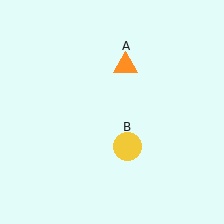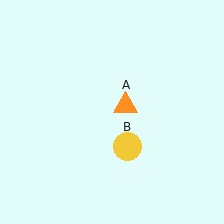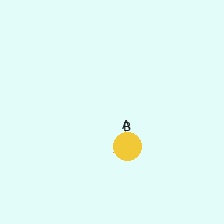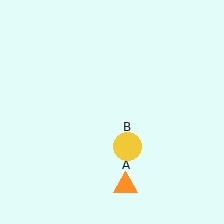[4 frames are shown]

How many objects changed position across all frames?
1 object changed position: orange triangle (object A).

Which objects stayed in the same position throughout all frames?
Yellow circle (object B) remained stationary.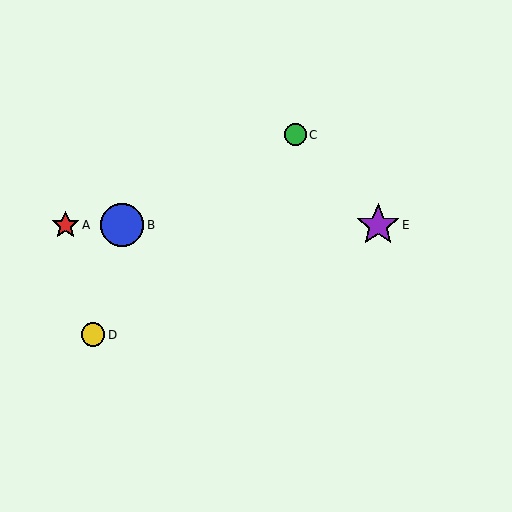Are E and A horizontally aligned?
Yes, both are at y≈225.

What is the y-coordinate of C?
Object C is at y≈135.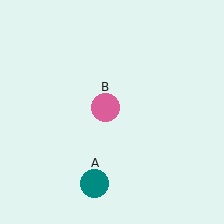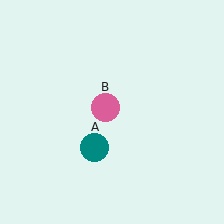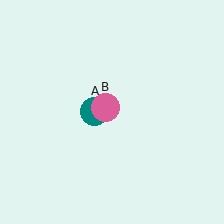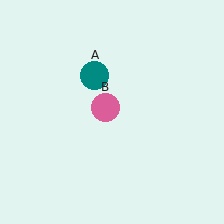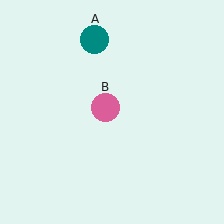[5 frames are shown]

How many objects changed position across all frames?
1 object changed position: teal circle (object A).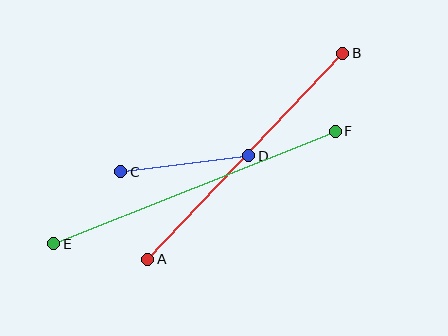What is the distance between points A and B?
The distance is approximately 284 pixels.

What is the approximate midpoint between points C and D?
The midpoint is at approximately (185, 164) pixels.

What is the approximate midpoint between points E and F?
The midpoint is at approximately (194, 188) pixels.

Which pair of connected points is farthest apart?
Points E and F are farthest apart.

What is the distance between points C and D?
The distance is approximately 129 pixels.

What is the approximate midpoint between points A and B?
The midpoint is at approximately (245, 156) pixels.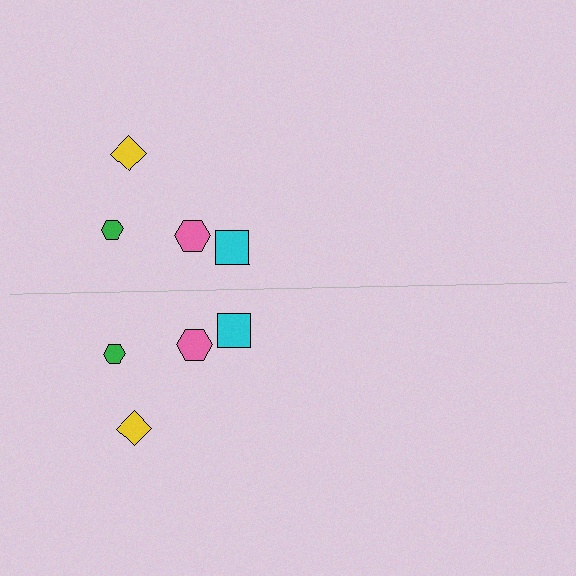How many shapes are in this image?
There are 8 shapes in this image.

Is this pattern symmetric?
Yes, this pattern has bilateral (reflection) symmetry.